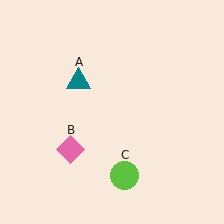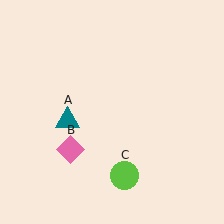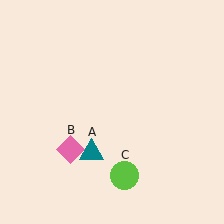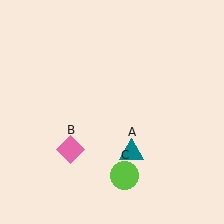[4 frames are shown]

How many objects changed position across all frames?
1 object changed position: teal triangle (object A).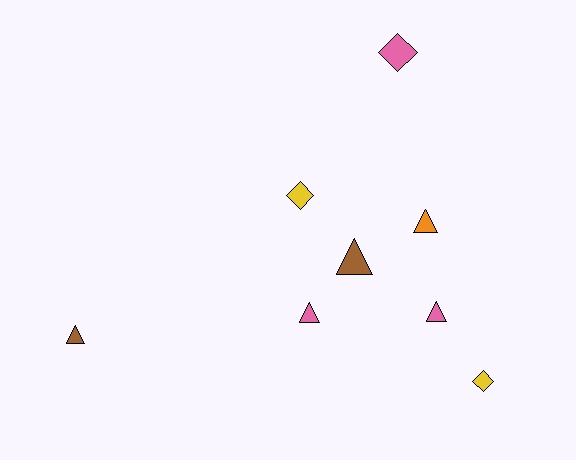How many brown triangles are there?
There are 2 brown triangles.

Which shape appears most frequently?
Triangle, with 5 objects.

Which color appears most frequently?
Pink, with 3 objects.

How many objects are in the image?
There are 8 objects.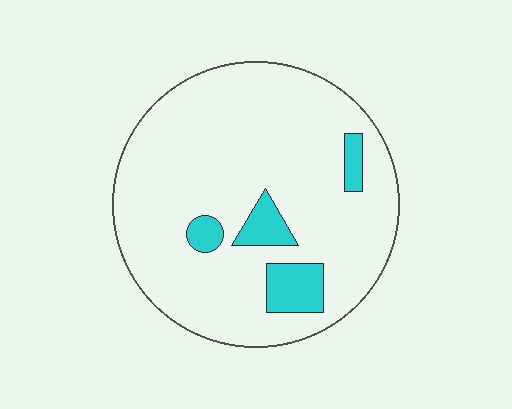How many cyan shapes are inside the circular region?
4.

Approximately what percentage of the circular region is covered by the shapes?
Approximately 10%.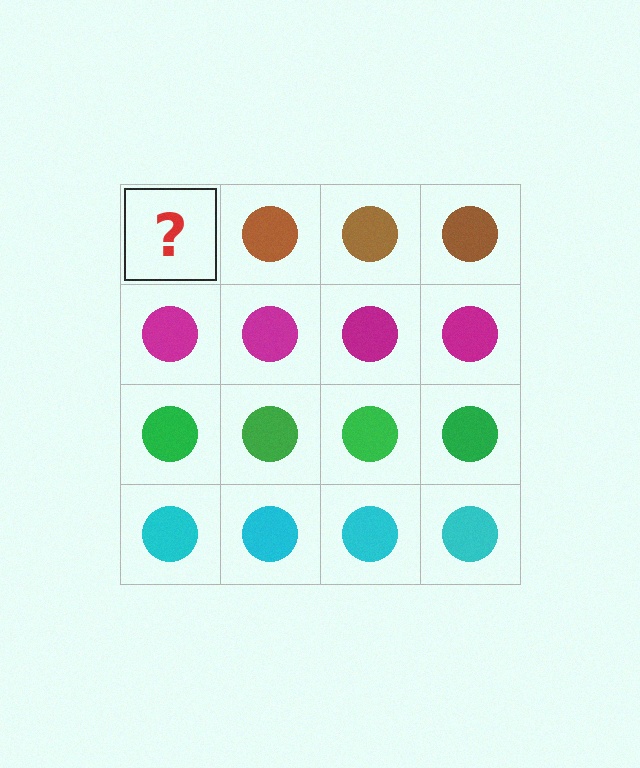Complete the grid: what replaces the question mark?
The question mark should be replaced with a brown circle.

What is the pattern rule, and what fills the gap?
The rule is that each row has a consistent color. The gap should be filled with a brown circle.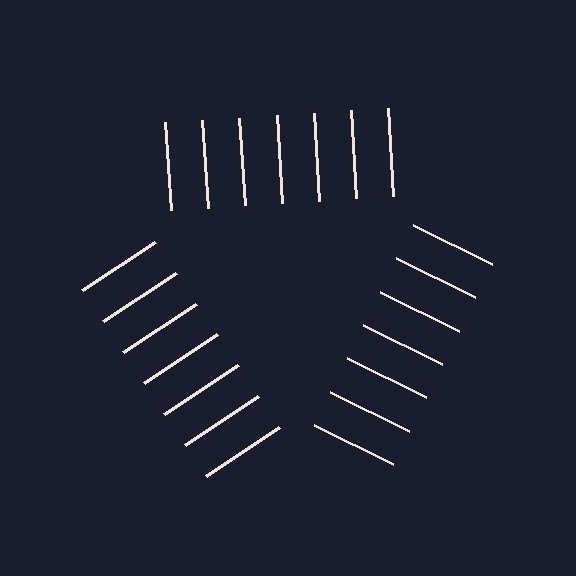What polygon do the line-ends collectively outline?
An illusory triangle — the line segments terminate on its edges but no continuous stroke is drawn.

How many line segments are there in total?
21 — 7 along each of the 3 edges.